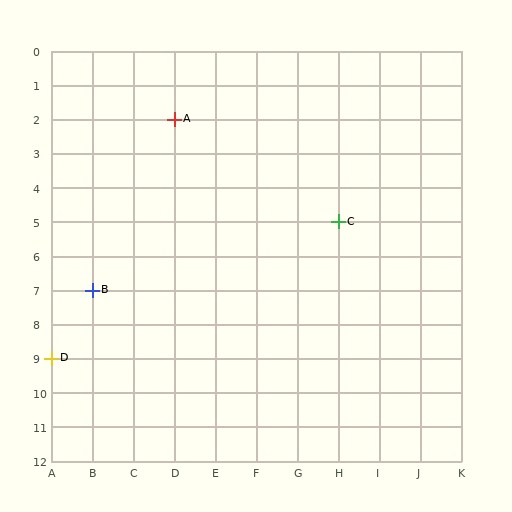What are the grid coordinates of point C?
Point C is at grid coordinates (H, 5).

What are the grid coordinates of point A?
Point A is at grid coordinates (D, 2).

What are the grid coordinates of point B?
Point B is at grid coordinates (B, 7).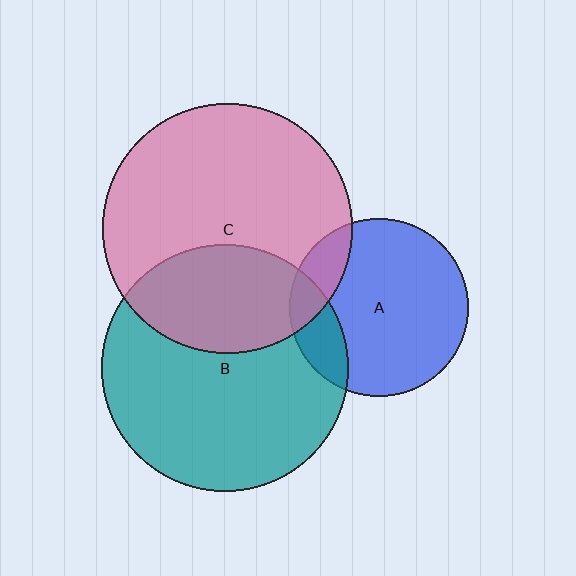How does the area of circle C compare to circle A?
Approximately 2.0 times.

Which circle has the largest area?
Circle C (pink).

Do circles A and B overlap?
Yes.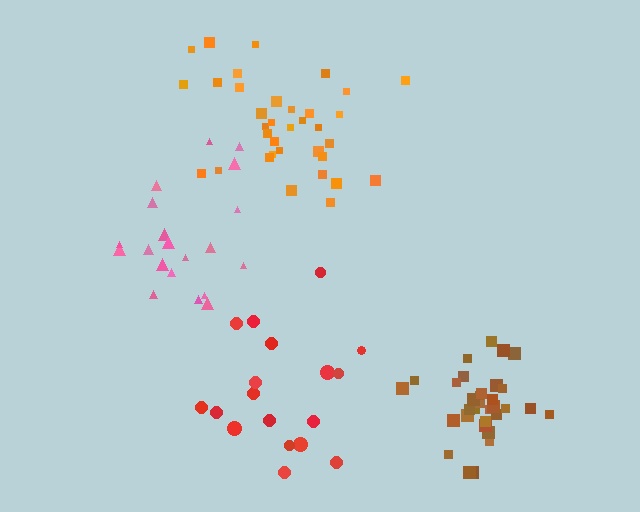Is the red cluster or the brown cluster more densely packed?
Brown.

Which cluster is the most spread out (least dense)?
Red.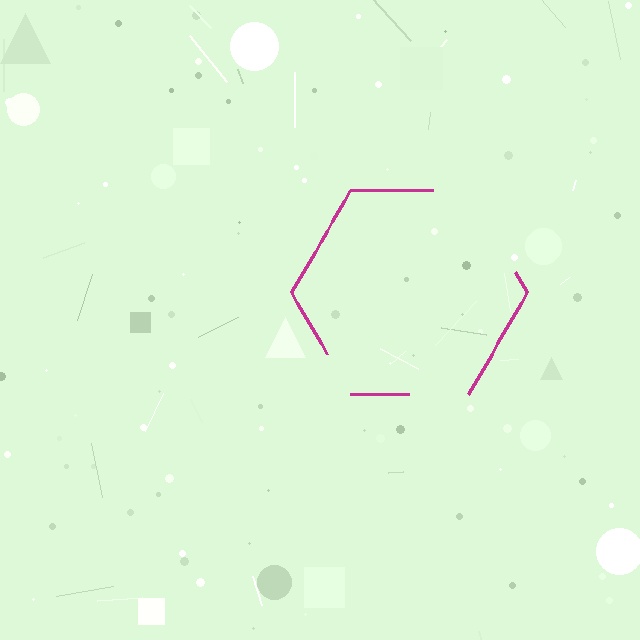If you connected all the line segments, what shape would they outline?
They would outline a hexagon.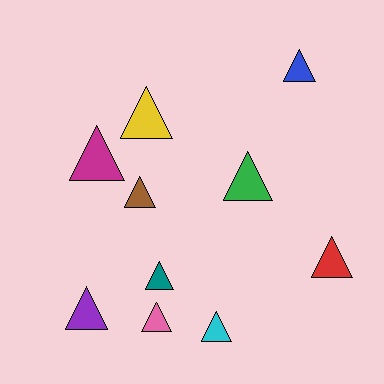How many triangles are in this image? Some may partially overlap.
There are 10 triangles.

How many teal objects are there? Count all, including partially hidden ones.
There is 1 teal object.